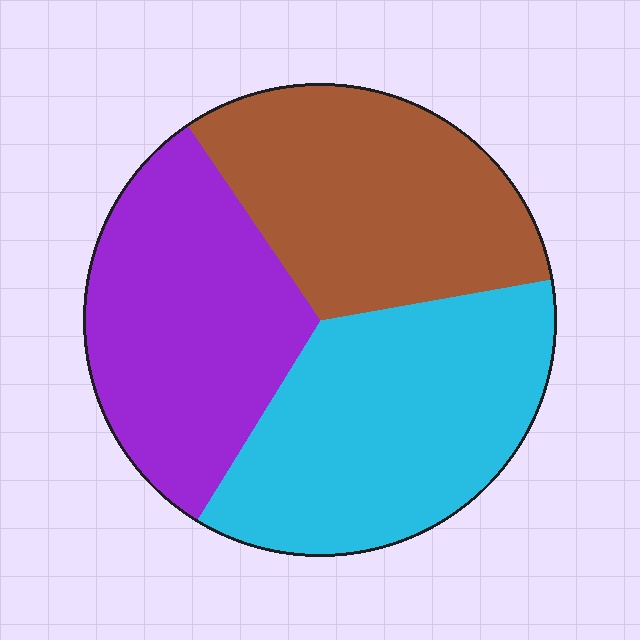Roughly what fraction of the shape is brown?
Brown covers about 30% of the shape.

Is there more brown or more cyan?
Cyan.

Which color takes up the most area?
Cyan, at roughly 35%.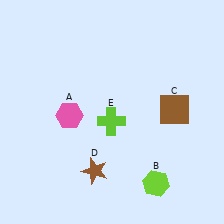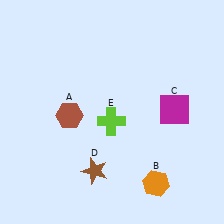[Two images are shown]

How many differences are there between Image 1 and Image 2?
There are 3 differences between the two images.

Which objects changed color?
A changed from pink to brown. B changed from lime to orange. C changed from brown to magenta.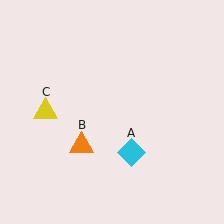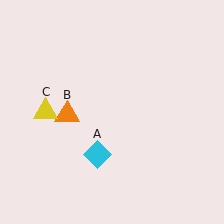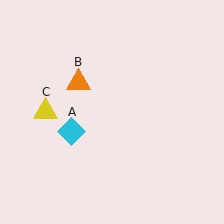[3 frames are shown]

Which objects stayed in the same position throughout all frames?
Yellow triangle (object C) remained stationary.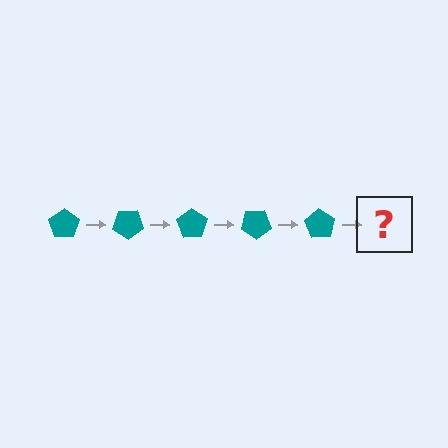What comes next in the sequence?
The next element should be a teal pentagon rotated 175 degrees.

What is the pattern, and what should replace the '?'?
The pattern is that the pentagon rotates 35 degrees each step. The '?' should be a teal pentagon rotated 175 degrees.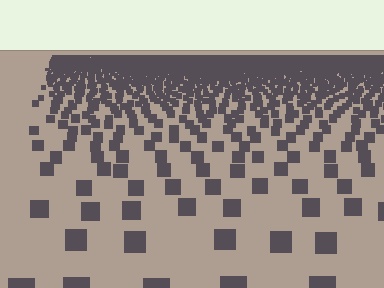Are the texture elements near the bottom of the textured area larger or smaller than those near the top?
Larger. Near the bottom, elements are closer to the viewer and appear at a bigger on-screen size.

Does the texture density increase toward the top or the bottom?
Density increases toward the top.